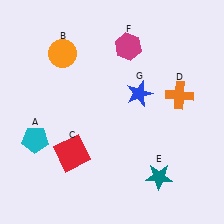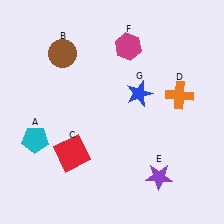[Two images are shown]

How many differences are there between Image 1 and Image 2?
There are 2 differences between the two images.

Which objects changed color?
B changed from orange to brown. E changed from teal to purple.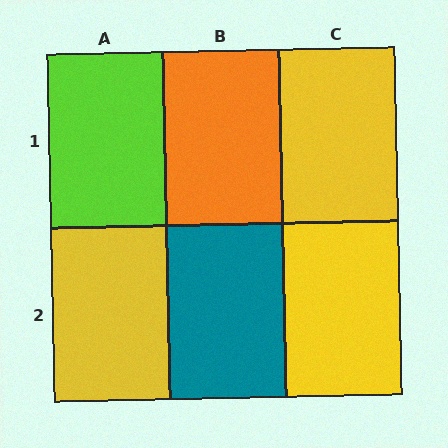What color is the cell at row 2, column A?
Yellow.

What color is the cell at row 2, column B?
Teal.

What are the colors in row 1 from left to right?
Lime, orange, yellow.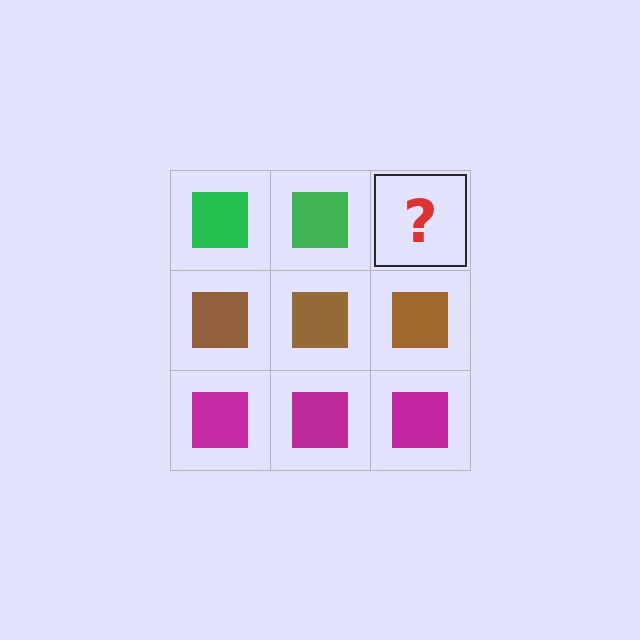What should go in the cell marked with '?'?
The missing cell should contain a green square.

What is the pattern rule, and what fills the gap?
The rule is that each row has a consistent color. The gap should be filled with a green square.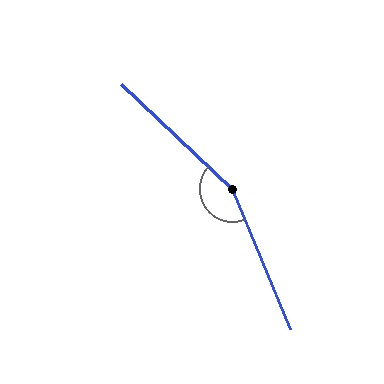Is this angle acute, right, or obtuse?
It is obtuse.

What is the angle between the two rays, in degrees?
Approximately 156 degrees.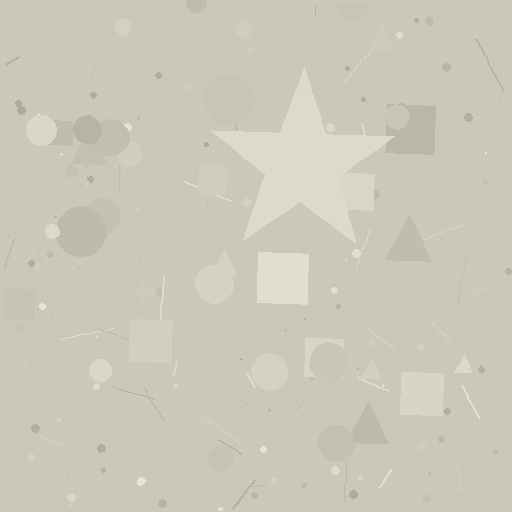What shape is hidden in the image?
A star is hidden in the image.